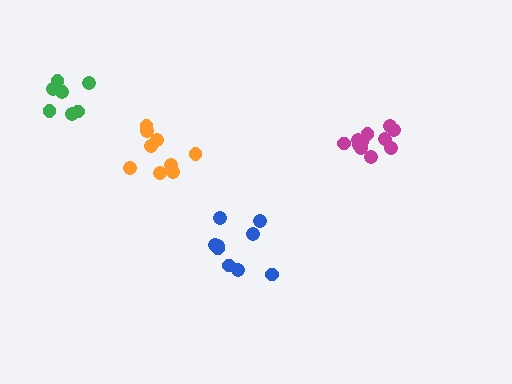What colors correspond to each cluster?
The clusters are colored: blue, orange, green, magenta.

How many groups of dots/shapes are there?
There are 4 groups.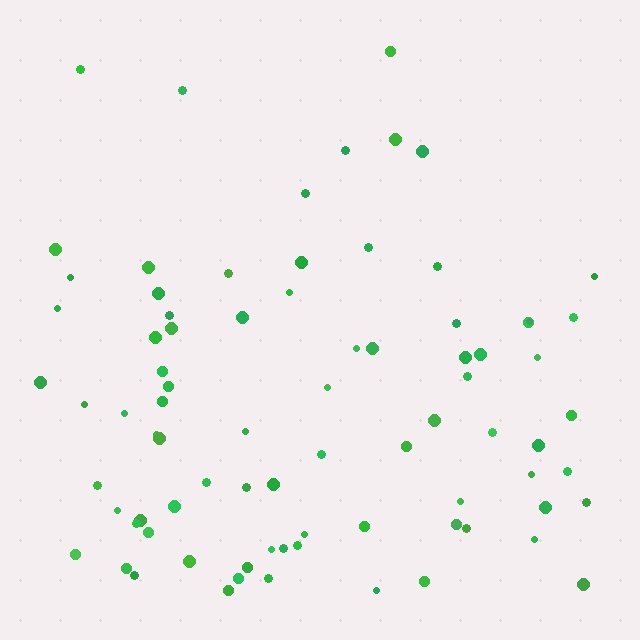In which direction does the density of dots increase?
From top to bottom, with the bottom side densest.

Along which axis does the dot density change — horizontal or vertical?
Vertical.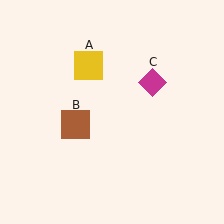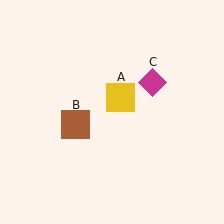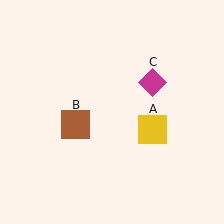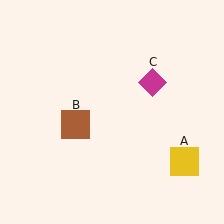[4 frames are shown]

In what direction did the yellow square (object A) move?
The yellow square (object A) moved down and to the right.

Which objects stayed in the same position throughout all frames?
Brown square (object B) and magenta diamond (object C) remained stationary.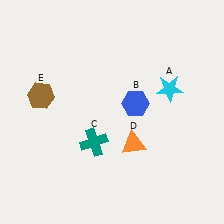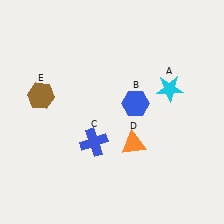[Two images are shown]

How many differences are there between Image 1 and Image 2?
There is 1 difference between the two images.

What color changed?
The cross (C) changed from teal in Image 1 to blue in Image 2.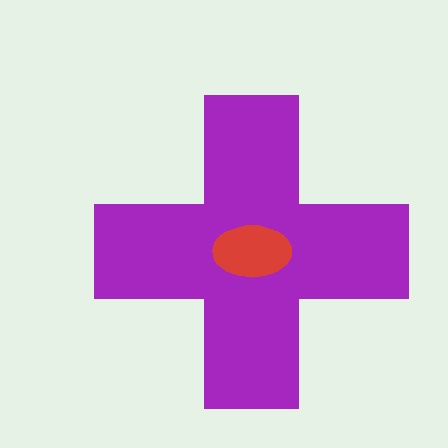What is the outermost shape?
The purple cross.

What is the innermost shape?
The red ellipse.